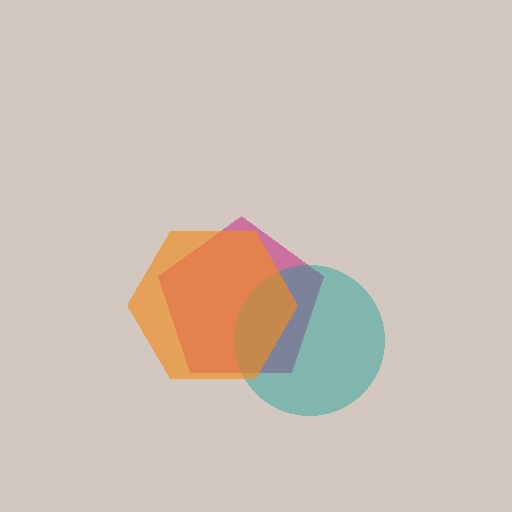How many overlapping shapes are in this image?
There are 3 overlapping shapes in the image.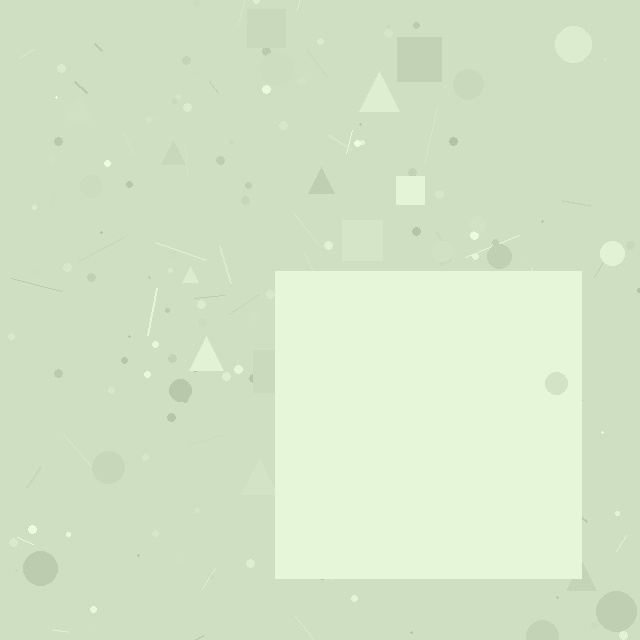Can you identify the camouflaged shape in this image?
The camouflaged shape is a square.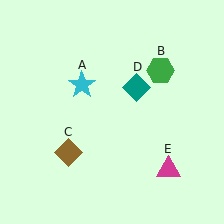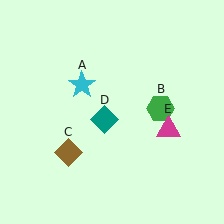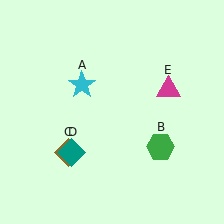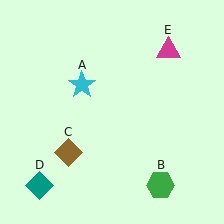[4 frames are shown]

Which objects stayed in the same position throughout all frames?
Cyan star (object A) and brown diamond (object C) remained stationary.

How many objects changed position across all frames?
3 objects changed position: green hexagon (object B), teal diamond (object D), magenta triangle (object E).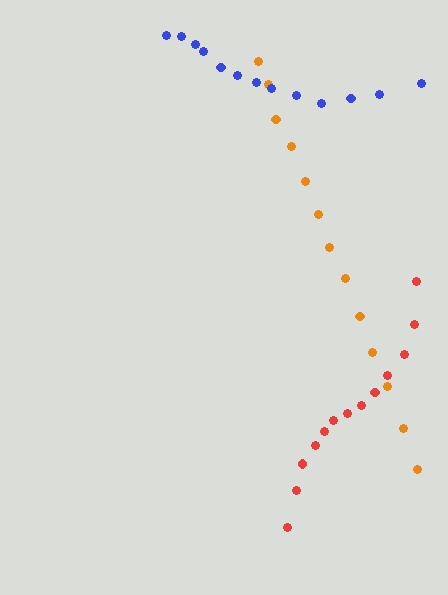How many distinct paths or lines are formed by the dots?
There are 3 distinct paths.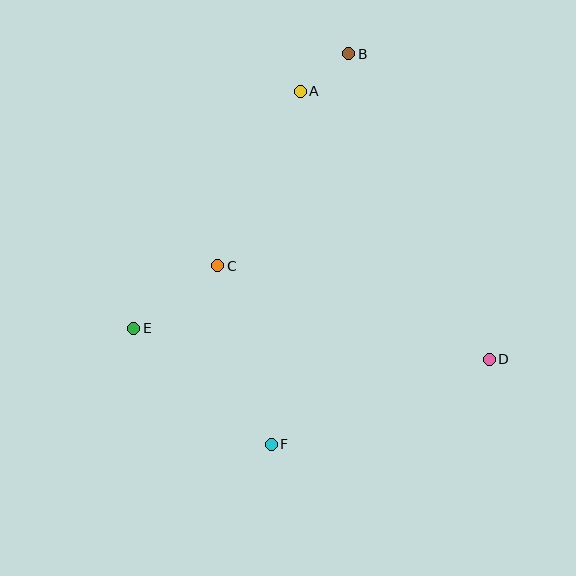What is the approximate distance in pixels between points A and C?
The distance between A and C is approximately 193 pixels.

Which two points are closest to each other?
Points A and B are closest to each other.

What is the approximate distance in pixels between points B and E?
The distance between B and E is approximately 349 pixels.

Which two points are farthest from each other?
Points B and F are farthest from each other.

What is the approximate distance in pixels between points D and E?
The distance between D and E is approximately 357 pixels.